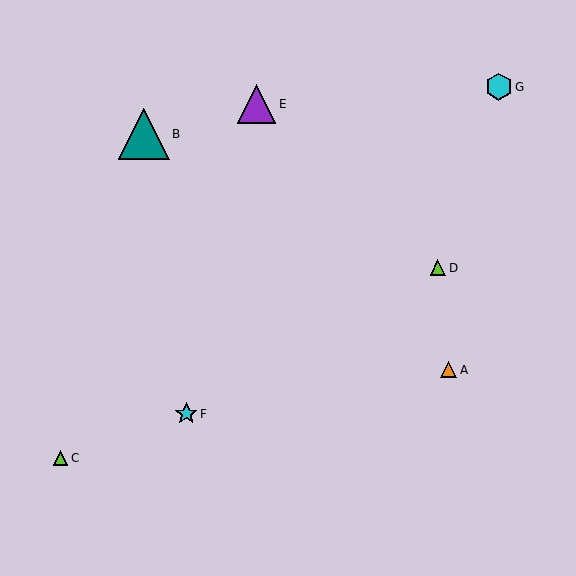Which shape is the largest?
The teal triangle (labeled B) is the largest.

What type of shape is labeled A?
Shape A is an orange triangle.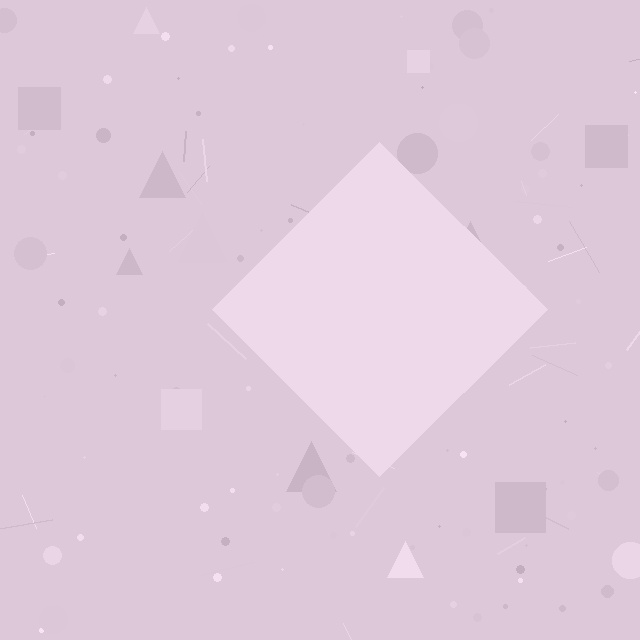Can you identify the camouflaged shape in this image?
The camouflaged shape is a diamond.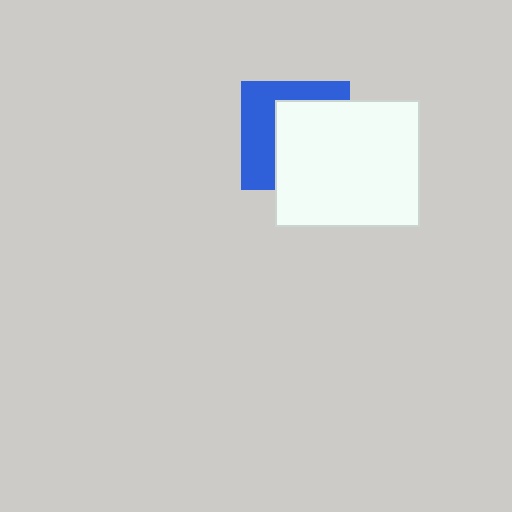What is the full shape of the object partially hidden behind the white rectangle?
The partially hidden object is a blue square.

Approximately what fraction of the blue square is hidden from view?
Roughly 57% of the blue square is hidden behind the white rectangle.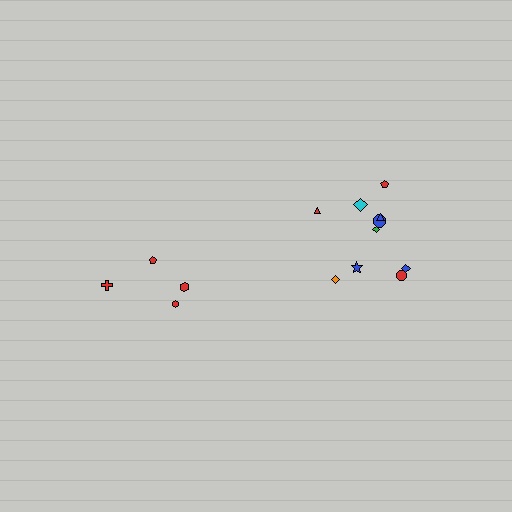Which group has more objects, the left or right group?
The right group.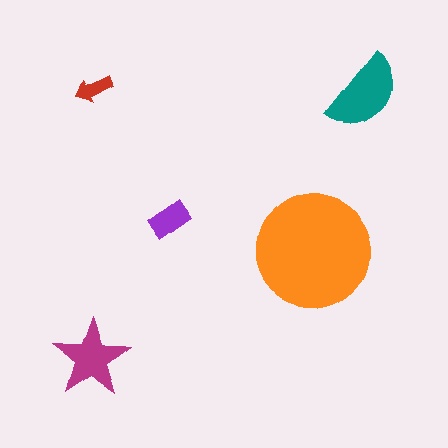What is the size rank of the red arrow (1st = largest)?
5th.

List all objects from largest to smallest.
The orange circle, the teal semicircle, the magenta star, the purple rectangle, the red arrow.